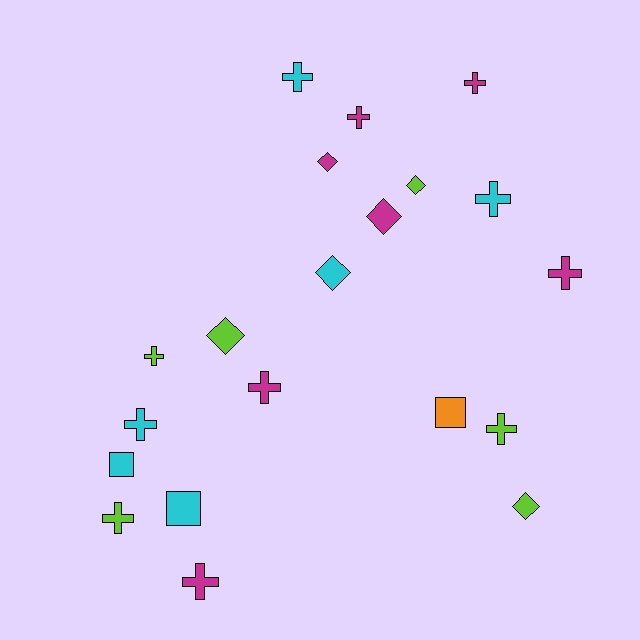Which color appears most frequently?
Magenta, with 7 objects.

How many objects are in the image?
There are 20 objects.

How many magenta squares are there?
There are no magenta squares.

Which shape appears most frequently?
Cross, with 11 objects.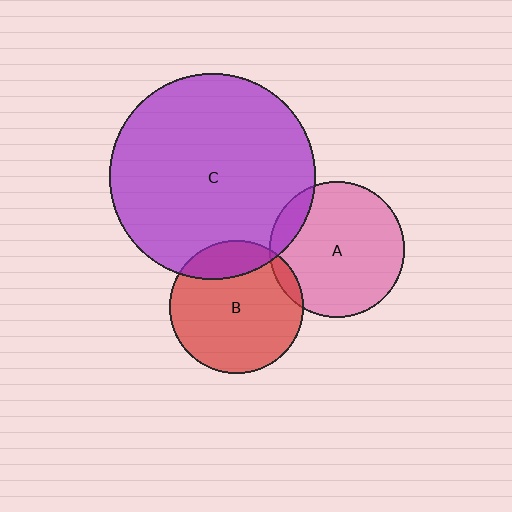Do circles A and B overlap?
Yes.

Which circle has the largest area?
Circle C (purple).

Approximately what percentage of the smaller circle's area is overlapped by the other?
Approximately 5%.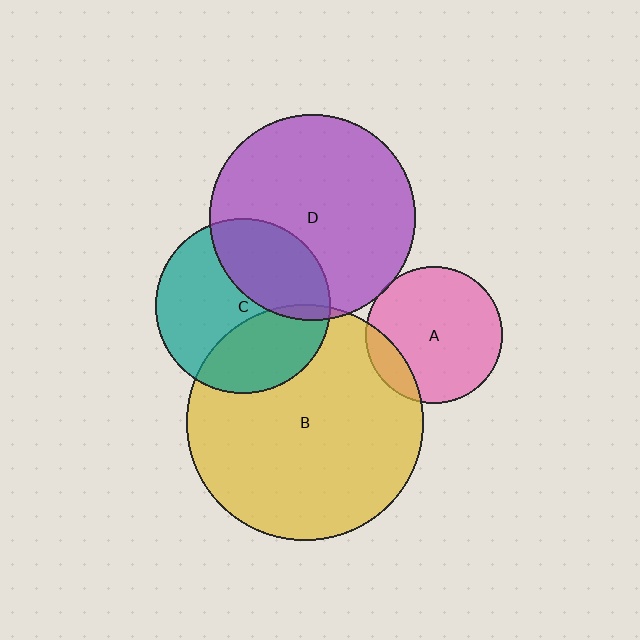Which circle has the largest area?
Circle B (yellow).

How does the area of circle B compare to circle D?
Approximately 1.3 times.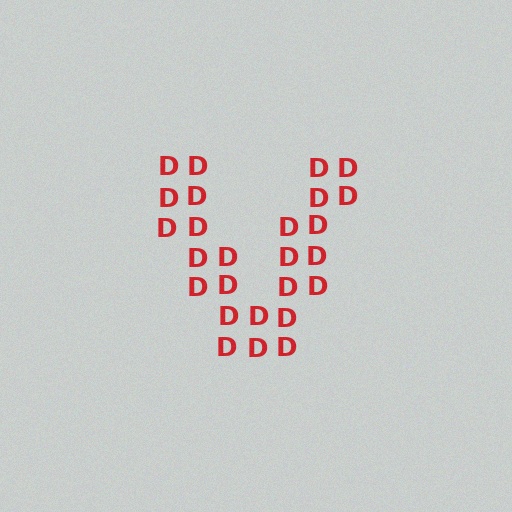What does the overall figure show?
The overall figure shows the letter V.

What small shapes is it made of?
It is made of small letter D's.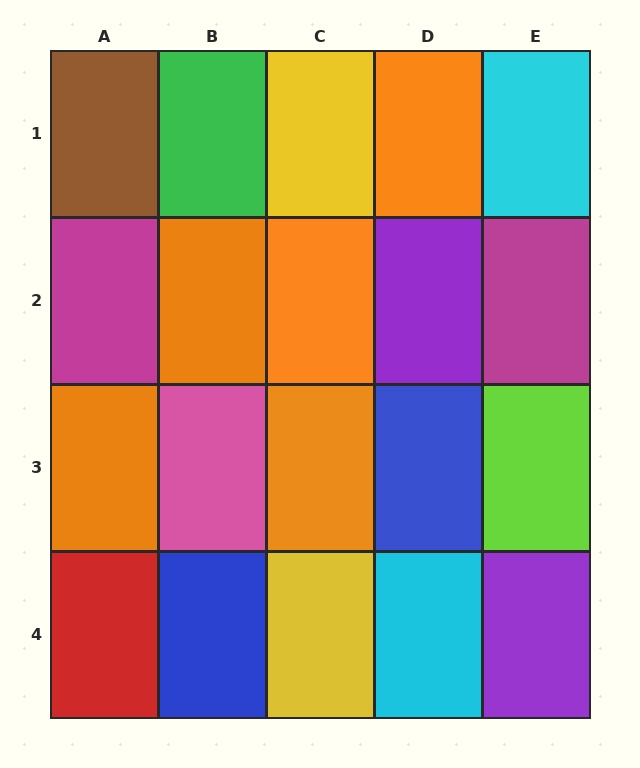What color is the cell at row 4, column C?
Yellow.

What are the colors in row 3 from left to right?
Orange, pink, orange, blue, lime.